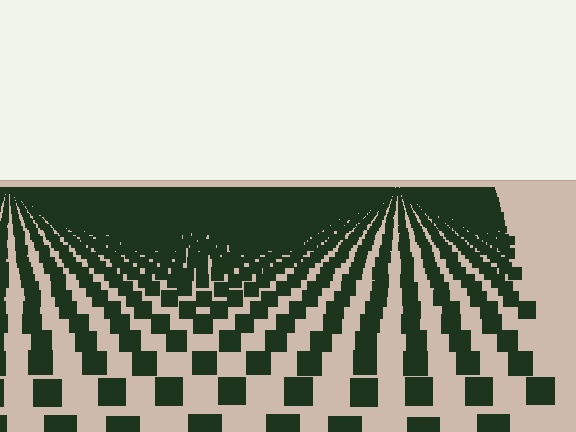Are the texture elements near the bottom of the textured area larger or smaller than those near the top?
Larger. Near the bottom, elements are closer to the viewer and appear at a bigger on-screen size.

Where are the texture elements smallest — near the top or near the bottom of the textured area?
Near the top.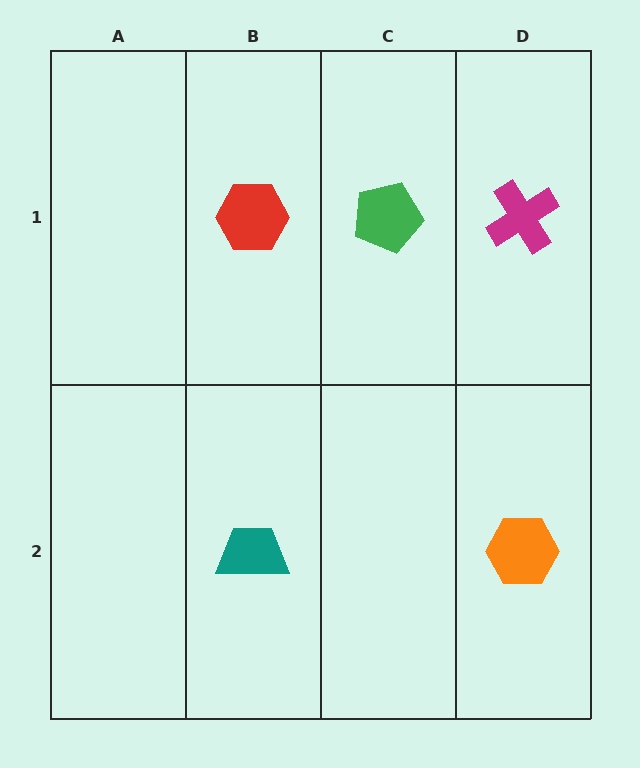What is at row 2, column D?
An orange hexagon.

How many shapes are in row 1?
3 shapes.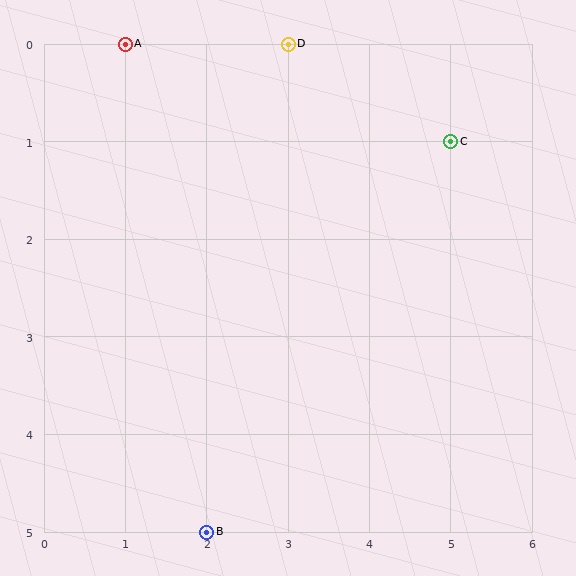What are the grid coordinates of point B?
Point B is at grid coordinates (2, 5).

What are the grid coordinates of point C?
Point C is at grid coordinates (5, 1).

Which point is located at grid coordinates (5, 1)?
Point C is at (5, 1).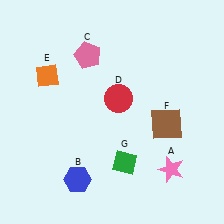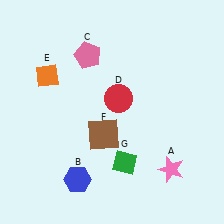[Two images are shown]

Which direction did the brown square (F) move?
The brown square (F) moved left.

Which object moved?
The brown square (F) moved left.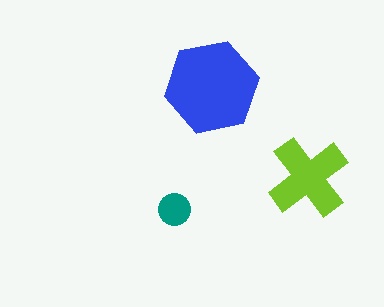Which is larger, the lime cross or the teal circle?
The lime cross.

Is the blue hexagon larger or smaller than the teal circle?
Larger.